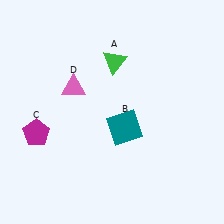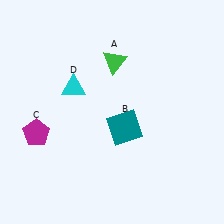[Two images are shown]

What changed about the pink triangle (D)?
In Image 1, D is pink. In Image 2, it changed to cyan.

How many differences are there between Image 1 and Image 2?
There is 1 difference between the two images.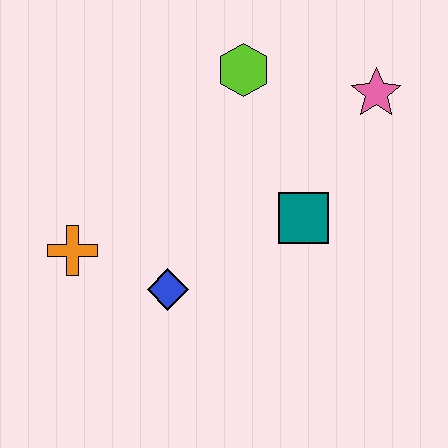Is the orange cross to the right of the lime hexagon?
No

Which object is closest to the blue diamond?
The orange cross is closest to the blue diamond.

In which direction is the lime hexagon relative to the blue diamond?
The lime hexagon is above the blue diamond.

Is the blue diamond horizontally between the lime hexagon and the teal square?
No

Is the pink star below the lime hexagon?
Yes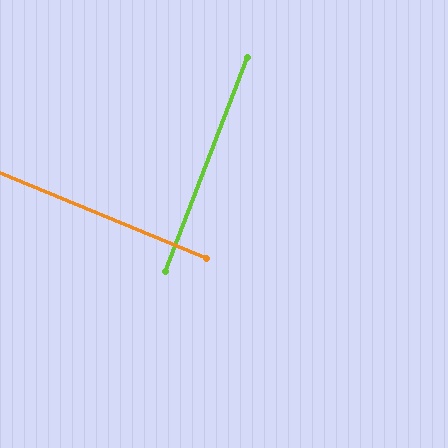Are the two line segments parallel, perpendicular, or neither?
Perpendicular — they meet at approximately 88°.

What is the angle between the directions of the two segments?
Approximately 88 degrees.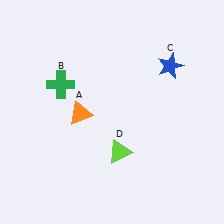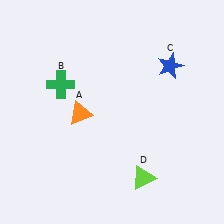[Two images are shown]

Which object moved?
The lime triangle (D) moved down.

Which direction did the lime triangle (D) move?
The lime triangle (D) moved down.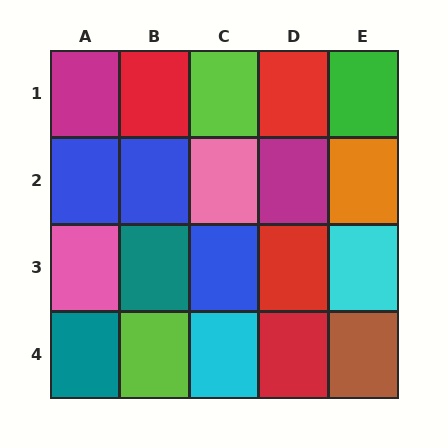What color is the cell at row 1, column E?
Green.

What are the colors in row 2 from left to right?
Blue, blue, pink, magenta, orange.